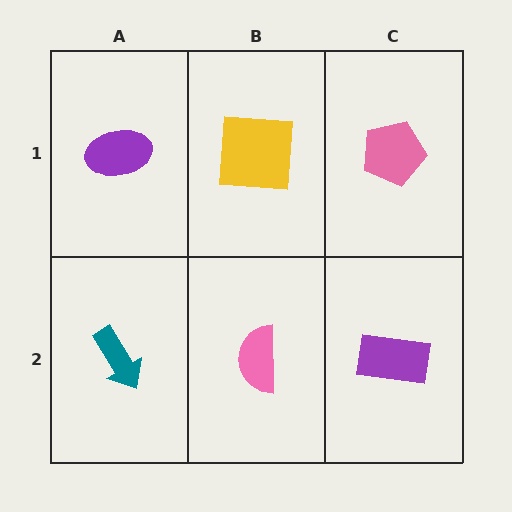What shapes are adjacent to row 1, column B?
A pink semicircle (row 2, column B), a purple ellipse (row 1, column A), a pink pentagon (row 1, column C).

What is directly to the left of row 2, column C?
A pink semicircle.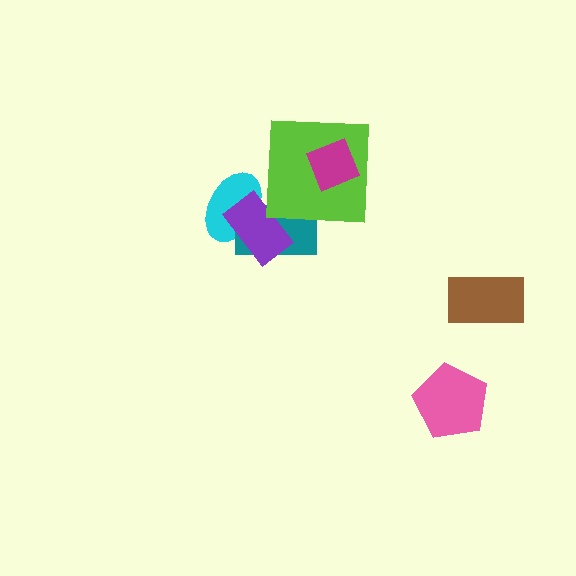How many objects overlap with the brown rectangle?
0 objects overlap with the brown rectangle.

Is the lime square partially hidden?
Yes, it is partially covered by another shape.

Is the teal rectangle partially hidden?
Yes, it is partially covered by another shape.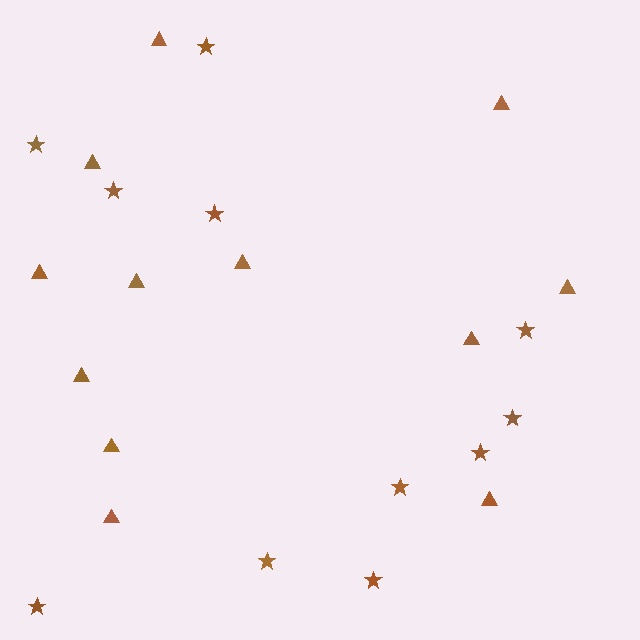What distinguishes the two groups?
There are 2 groups: one group of triangles (12) and one group of stars (11).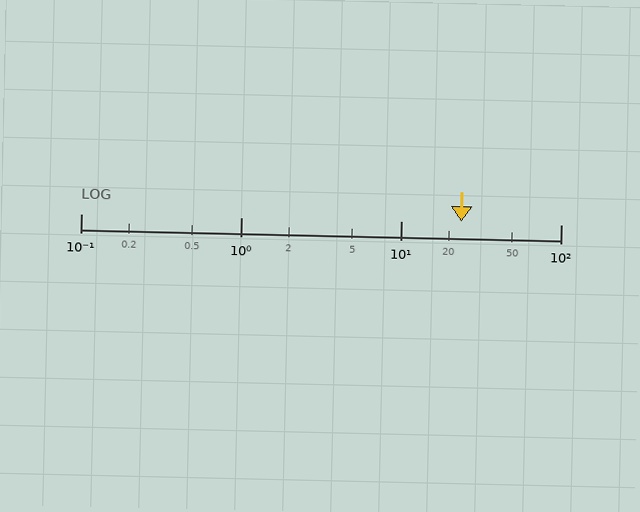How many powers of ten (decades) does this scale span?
The scale spans 3 decades, from 0.1 to 100.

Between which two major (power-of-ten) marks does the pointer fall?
The pointer is between 10 and 100.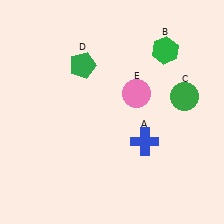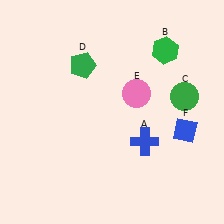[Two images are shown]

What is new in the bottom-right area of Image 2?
A blue diamond (F) was added in the bottom-right area of Image 2.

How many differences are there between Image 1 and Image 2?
There is 1 difference between the two images.